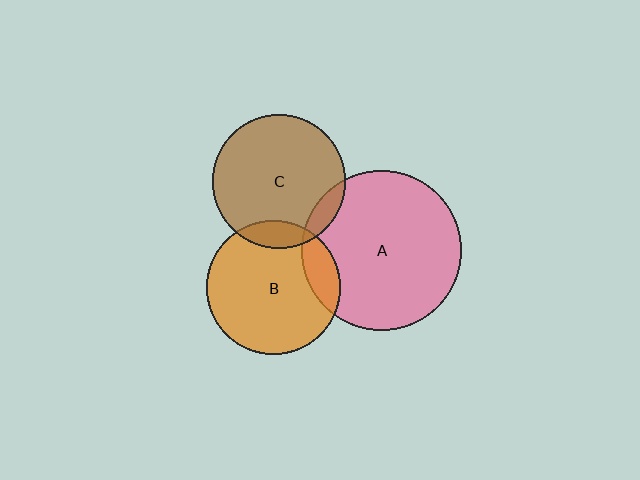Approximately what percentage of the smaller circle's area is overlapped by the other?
Approximately 15%.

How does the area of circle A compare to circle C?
Approximately 1.4 times.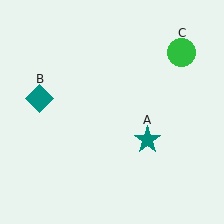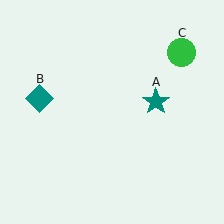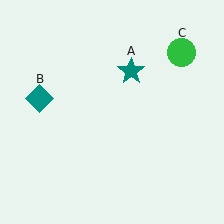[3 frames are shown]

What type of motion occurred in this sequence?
The teal star (object A) rotated counterclockwise around the center of the scene.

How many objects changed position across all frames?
1 object changed position: teal star (object A).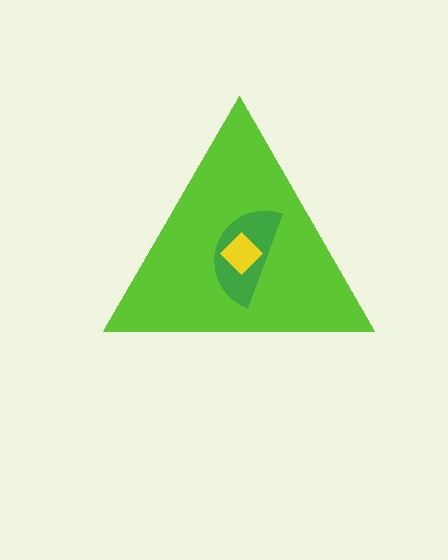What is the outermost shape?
The lime triangle.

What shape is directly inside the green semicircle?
The yellow diamond.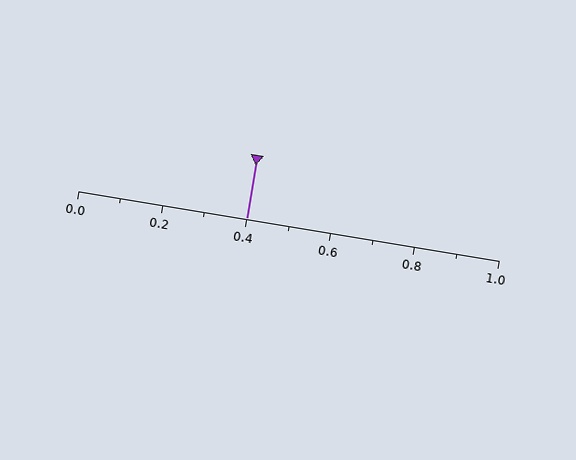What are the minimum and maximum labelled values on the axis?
The axis runs from 0.0 to 1.0.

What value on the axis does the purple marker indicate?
The marker indicates approximately 0.4.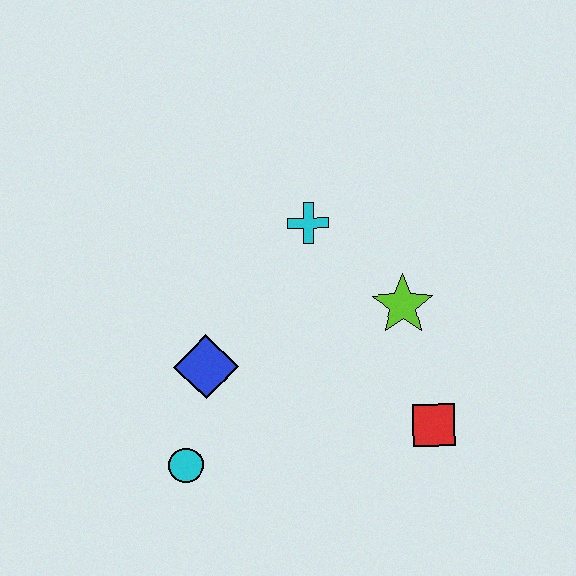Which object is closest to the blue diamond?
The cyan circle is closest to the blue diamond.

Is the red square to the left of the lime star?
No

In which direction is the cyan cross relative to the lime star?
The cyan cross is to the left of the lime star.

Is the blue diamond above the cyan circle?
Yes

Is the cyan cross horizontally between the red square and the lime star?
No